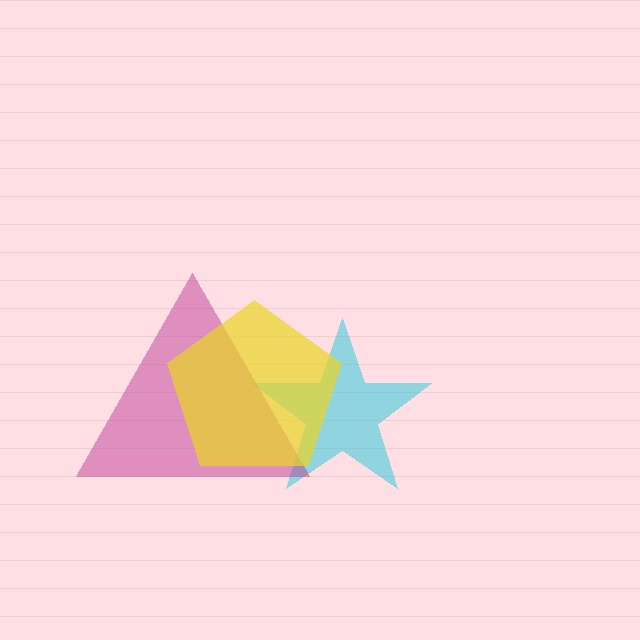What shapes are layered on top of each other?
The layered shapes are: a cyan star, a magenta triangle, a yellow pentagon.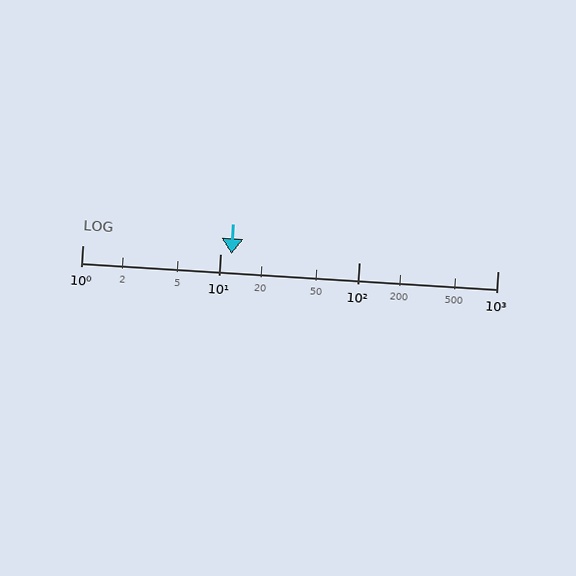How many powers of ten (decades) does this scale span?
The scale spans 3 decades, from 1 to 1000.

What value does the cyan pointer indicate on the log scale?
The pointer indicates approximately 12.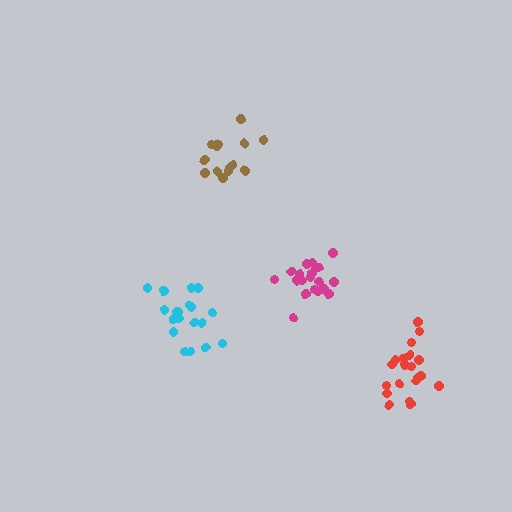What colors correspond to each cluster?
The clusters are colored: brown, magenta, cyan, red.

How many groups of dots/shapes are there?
There are 4 groups.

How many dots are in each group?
Group 1: 14 dots, Group 2: 20 dots, Group 3: 19 dots, Group 4: 20 dots (73 total).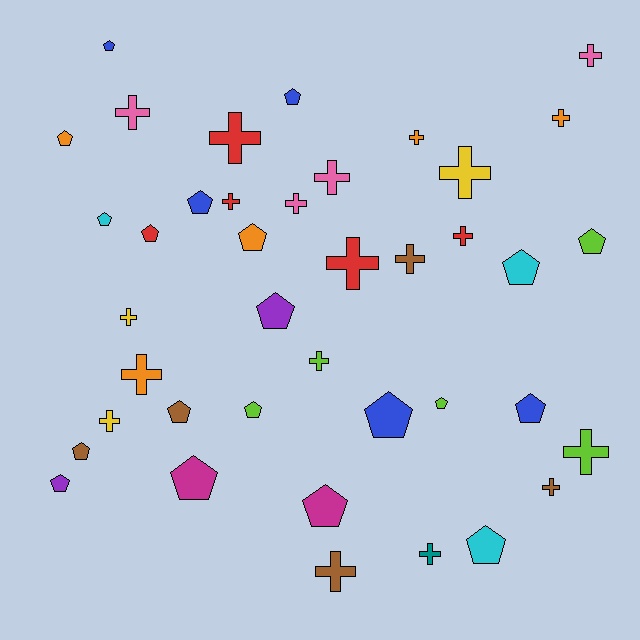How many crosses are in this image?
There are 20 crosses.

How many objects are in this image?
There are 40 objects.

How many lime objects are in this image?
There are 5 lime objects.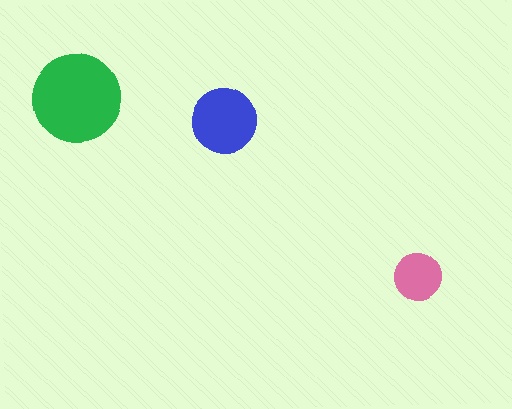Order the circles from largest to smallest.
the green one, the blue one, the pink one.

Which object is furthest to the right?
The pink circle is rightmost.